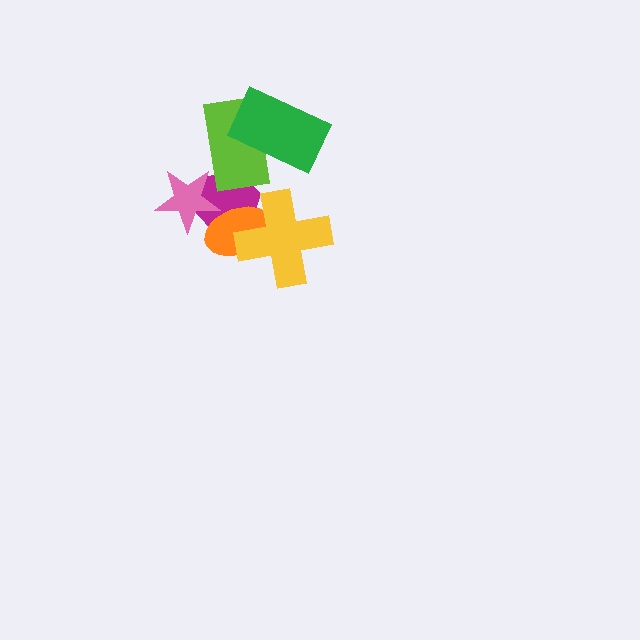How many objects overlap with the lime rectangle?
2 objects overlap with the lime rectangle.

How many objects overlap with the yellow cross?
2 objects overlap with the yellow cross.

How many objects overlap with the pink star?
2 objects overlap with the pink star.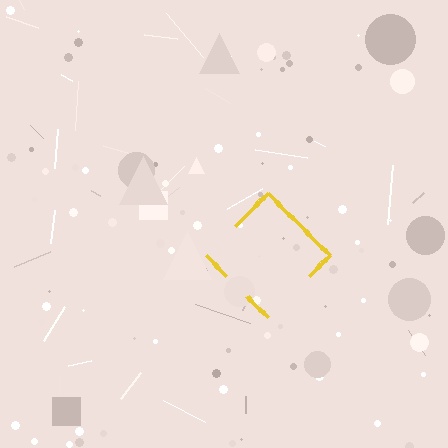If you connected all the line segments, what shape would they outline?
They would outline a diamond.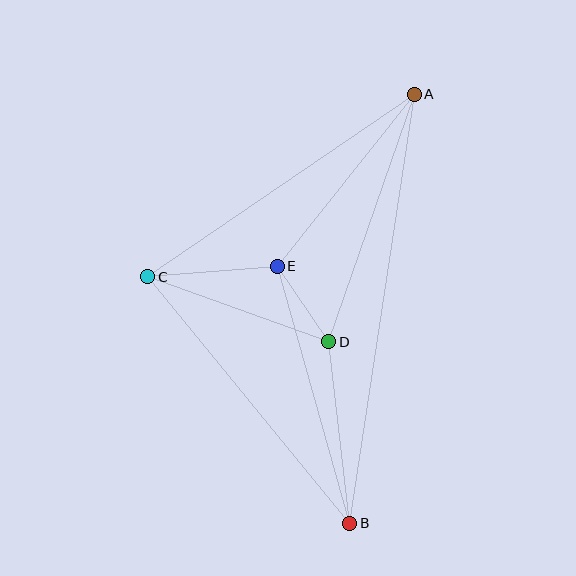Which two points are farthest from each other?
Points A and B are farthest from each other.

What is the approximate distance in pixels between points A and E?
The distance between A and E is approximately 220 pixels.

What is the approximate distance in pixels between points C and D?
The distance between C and D is approximately 192 pixels.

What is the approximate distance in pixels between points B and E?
The distance between B and E is approximately 267 pixels.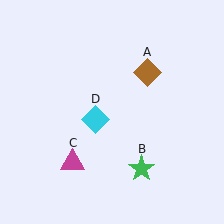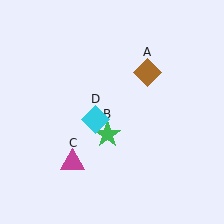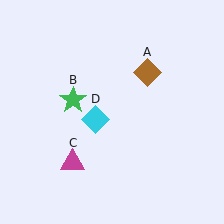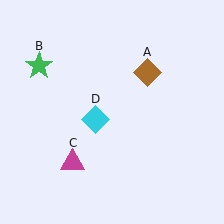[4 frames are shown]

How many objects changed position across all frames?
1 object changed position: green star (object B).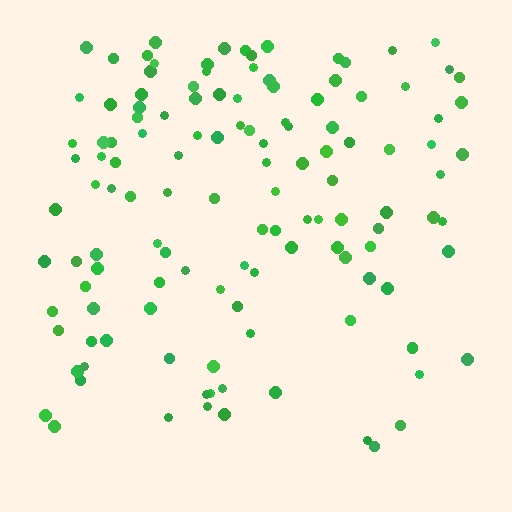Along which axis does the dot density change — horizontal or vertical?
Vertical.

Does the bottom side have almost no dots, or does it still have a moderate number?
Still a moderate number, just noticeably fewer than the top.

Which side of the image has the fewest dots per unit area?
The bottom.